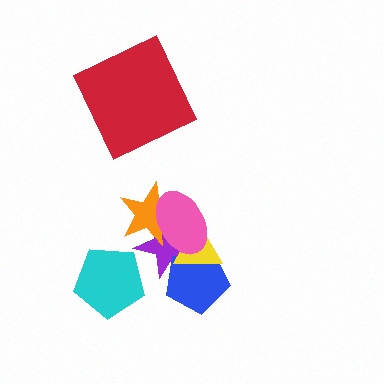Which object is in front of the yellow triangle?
The pink ellipse is in front of the yellow triangle.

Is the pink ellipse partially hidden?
No, no other shape covers it.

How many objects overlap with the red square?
0 objects overlap with the red square.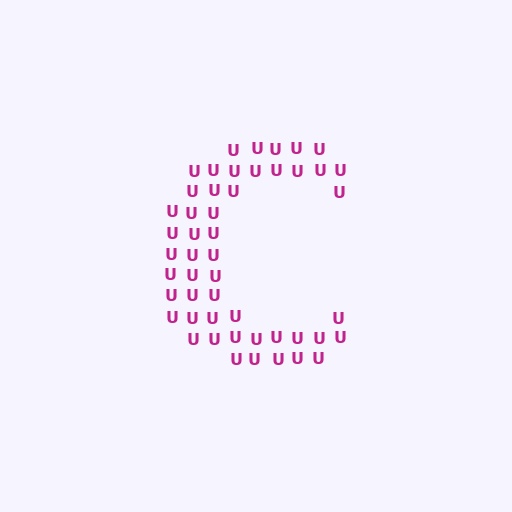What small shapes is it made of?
It is made of small letter U's.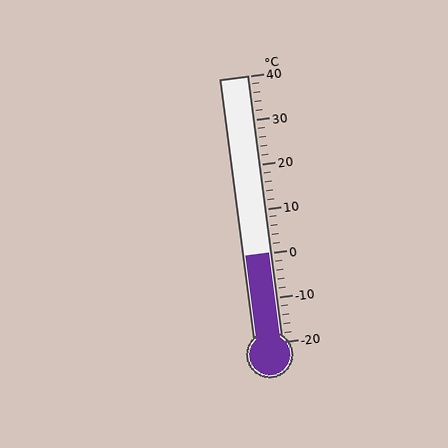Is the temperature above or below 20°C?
The temperature is below 20°C.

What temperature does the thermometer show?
The thermometer shows approximately 0°C.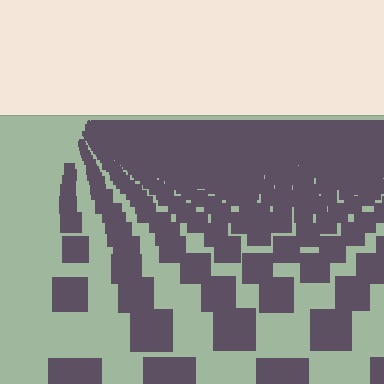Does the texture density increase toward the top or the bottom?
Density increases toward the top.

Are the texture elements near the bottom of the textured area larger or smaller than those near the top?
Larger. Near the bottom, elements are closer to the viewer and appear at a bigger on-screen size.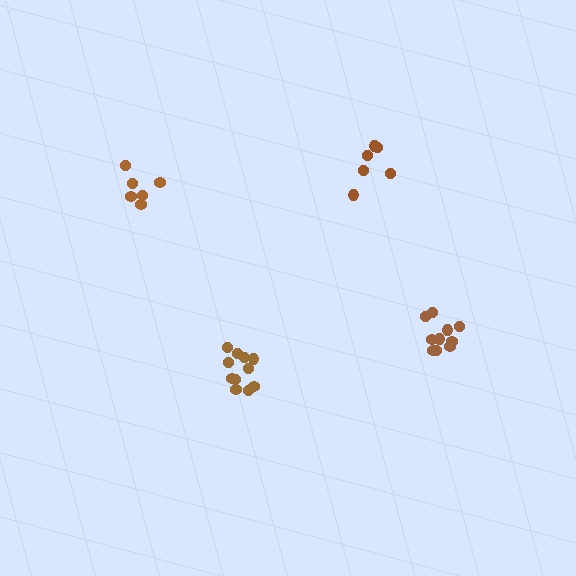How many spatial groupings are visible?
There are 4 spatial groupings.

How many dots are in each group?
Group 1: 6 dots, Group 2: 11 dots, Group 3: 10 dots, Group 4: 6 dots (33 total).